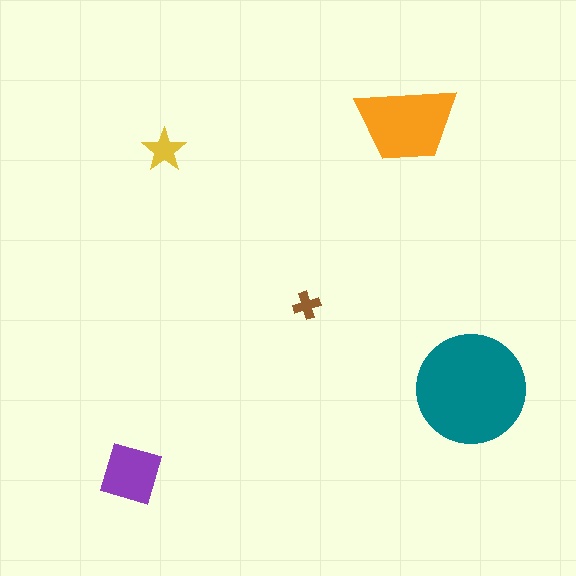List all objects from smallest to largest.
The brown cross, the yellow star, the purple diamond, the orange trapezoid, the teal circle.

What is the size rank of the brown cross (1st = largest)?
5th.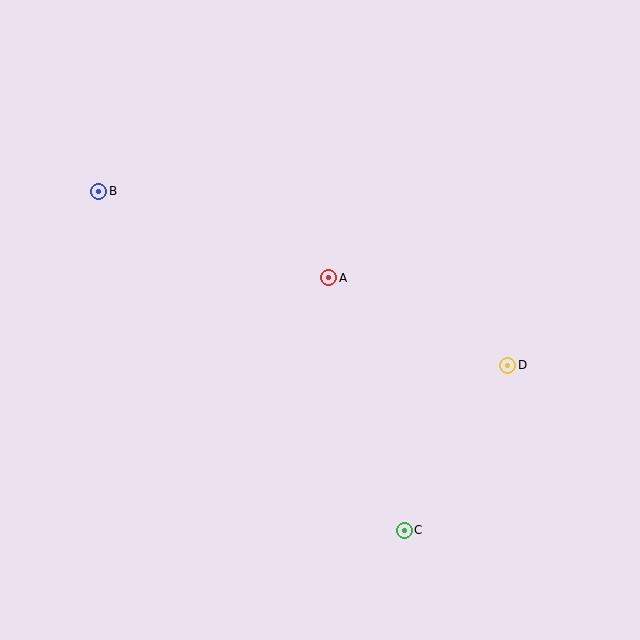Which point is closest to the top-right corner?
Point D is closest to the top-right corner.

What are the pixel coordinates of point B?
Point B is at (99, 191).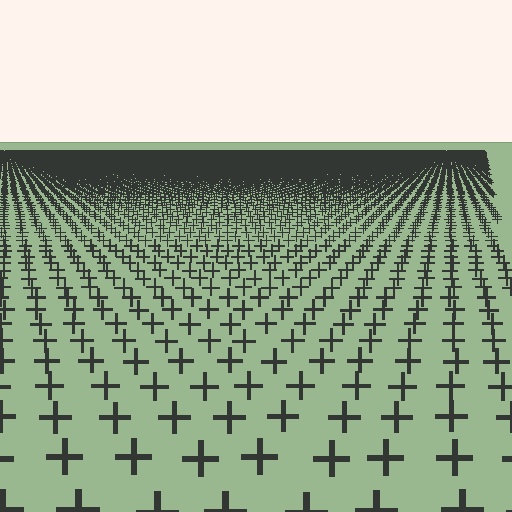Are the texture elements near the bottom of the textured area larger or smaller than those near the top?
Larger. Near the bottom, elements are closer to the viewer and appear at a bigger on-screen size.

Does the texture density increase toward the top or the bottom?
Density increases toward the top.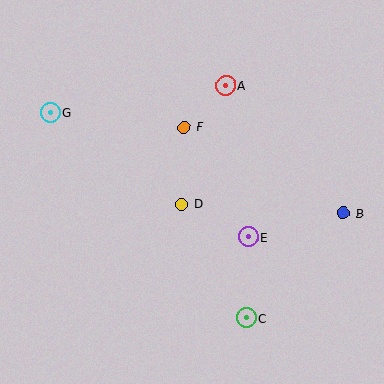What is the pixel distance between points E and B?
The distance between E and B is 98 pixels.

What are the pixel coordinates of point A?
Point A is at (226, 85).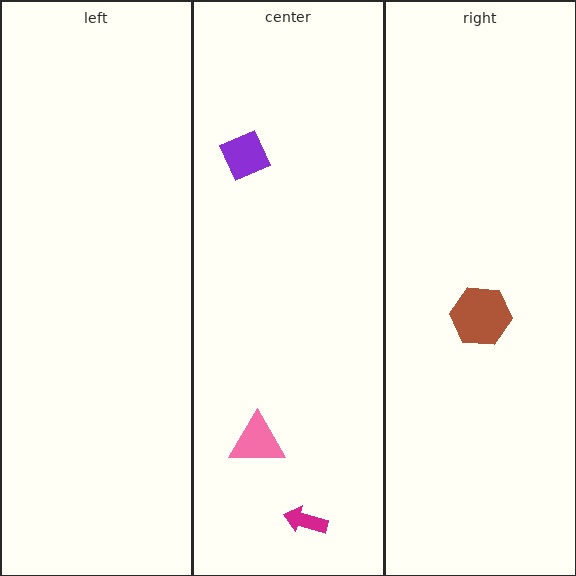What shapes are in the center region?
The magenta arrow, the purple diamond, the pink triangle.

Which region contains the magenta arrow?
The center region.